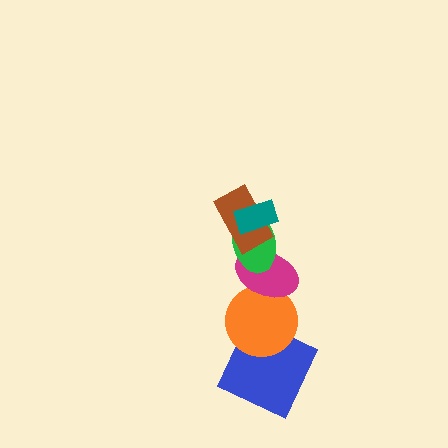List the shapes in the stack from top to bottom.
From top to bottom: the teal rectangle, the brown rectangle, the green ellipse, the magenta ellipse, the orange circle, the blue square.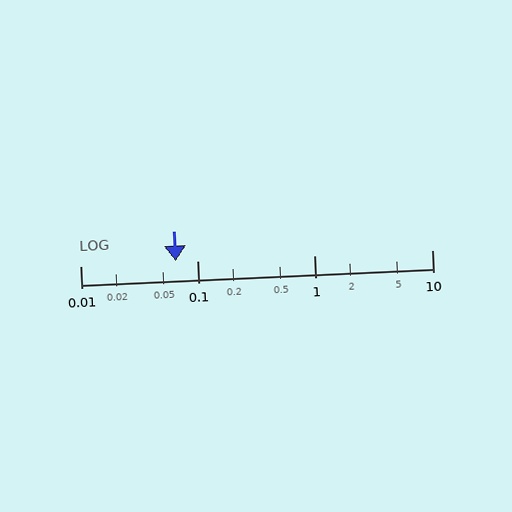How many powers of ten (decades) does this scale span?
The scale spans 3 decades, from 0.01 to 10.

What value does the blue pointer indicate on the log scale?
The pointer indicates approximately 0.065.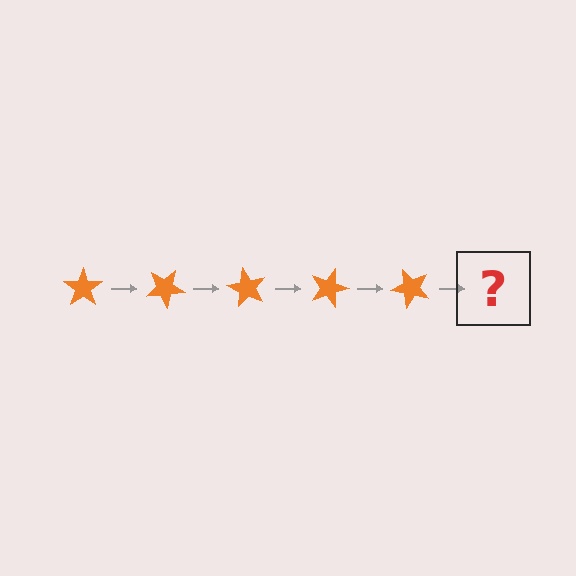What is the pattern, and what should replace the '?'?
The pattern is that the star rotates 30 degrees each step. The '?' should be an orange star rotated 150 degrees.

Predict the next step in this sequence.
The next step is an orange star rotated 150 degrees.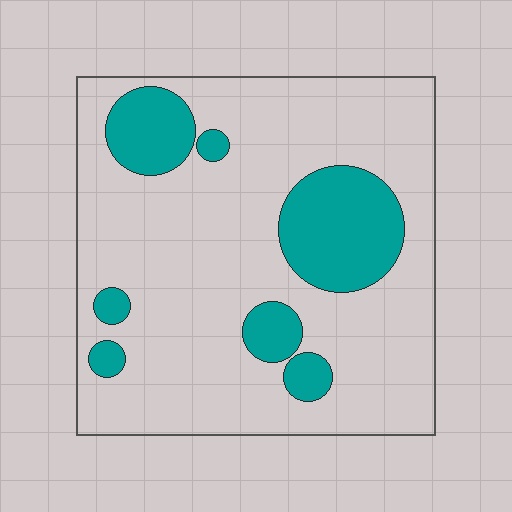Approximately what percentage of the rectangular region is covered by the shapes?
Approximately 20%.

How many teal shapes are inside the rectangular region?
7.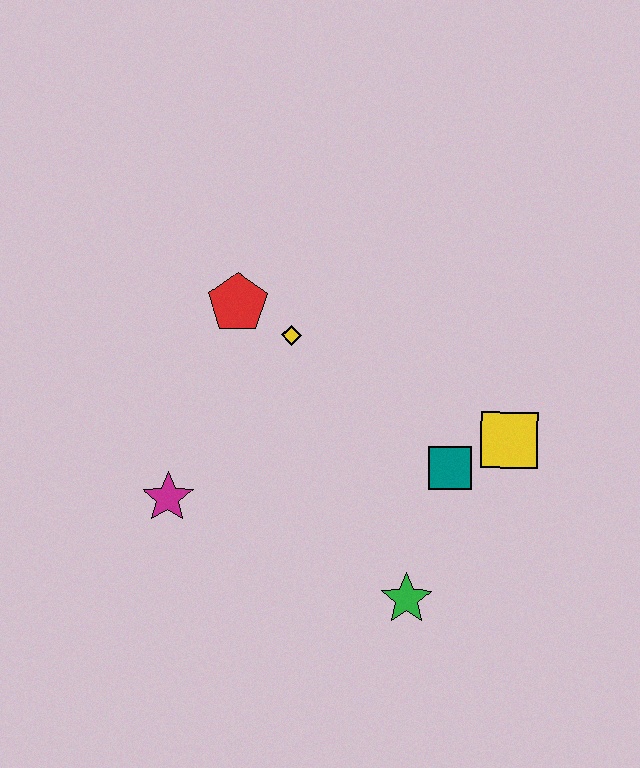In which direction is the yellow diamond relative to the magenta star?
The yellow diamond is above the magenta star.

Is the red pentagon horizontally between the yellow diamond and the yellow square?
No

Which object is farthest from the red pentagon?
The green star is farthest from the red pentagon.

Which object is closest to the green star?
The teal square is closest to the green star.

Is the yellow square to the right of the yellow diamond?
Yes